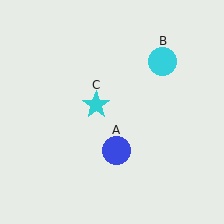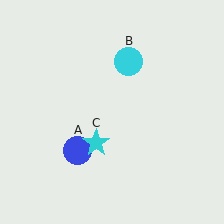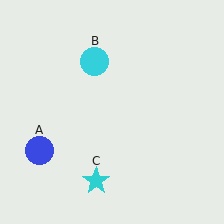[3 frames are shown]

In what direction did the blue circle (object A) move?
The blue circle (object A) moved left.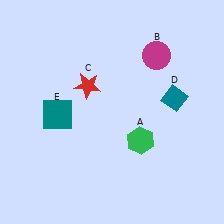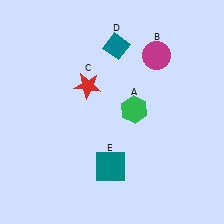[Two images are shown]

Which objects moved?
The objects that moved are: the green hexagon (A), the teal diamond (D), the teal square (E).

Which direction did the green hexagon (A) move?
The green hexagon (A) moved up.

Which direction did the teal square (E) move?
The teal square (E) moved right.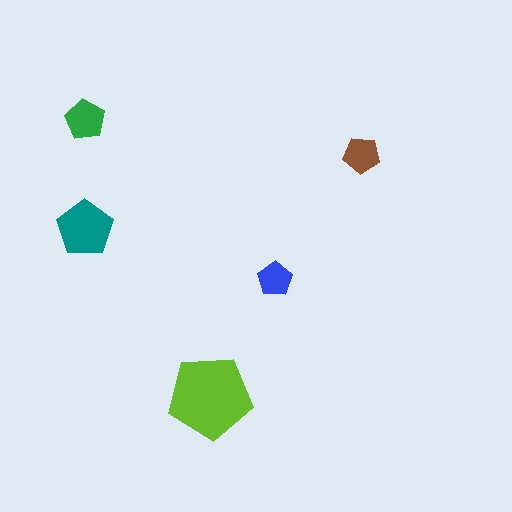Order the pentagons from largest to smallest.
the lime one, the teal one, the green one, the brown one, the blue one.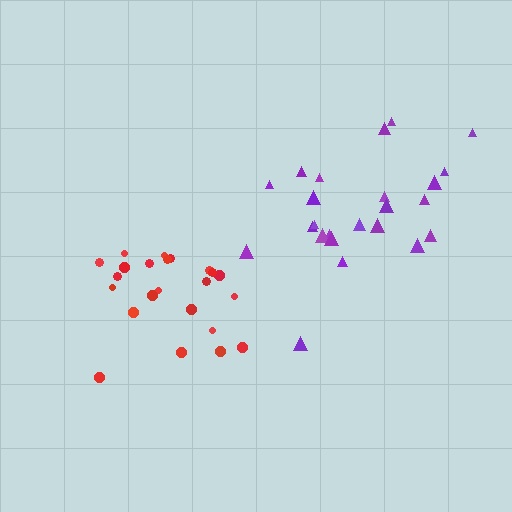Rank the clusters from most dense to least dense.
red, purple.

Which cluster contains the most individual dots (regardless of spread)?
Purple (24).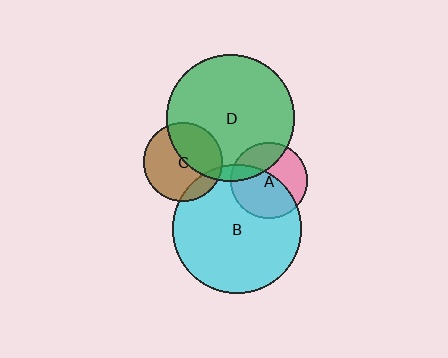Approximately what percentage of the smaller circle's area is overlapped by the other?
Approximately 15%.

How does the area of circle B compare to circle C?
Approximately 2.7 times.